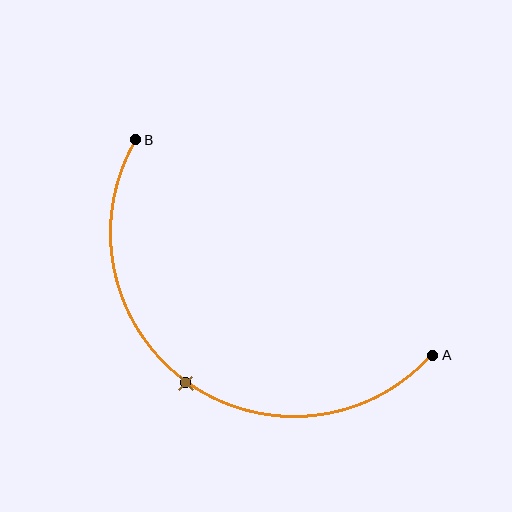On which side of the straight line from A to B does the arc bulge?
The arc bulges below and to the left of the straight line connecting A and B.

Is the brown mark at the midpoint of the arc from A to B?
Yes. The brown mark lies on the arc at equal arc-length from both A and B — it is the arc midpoint.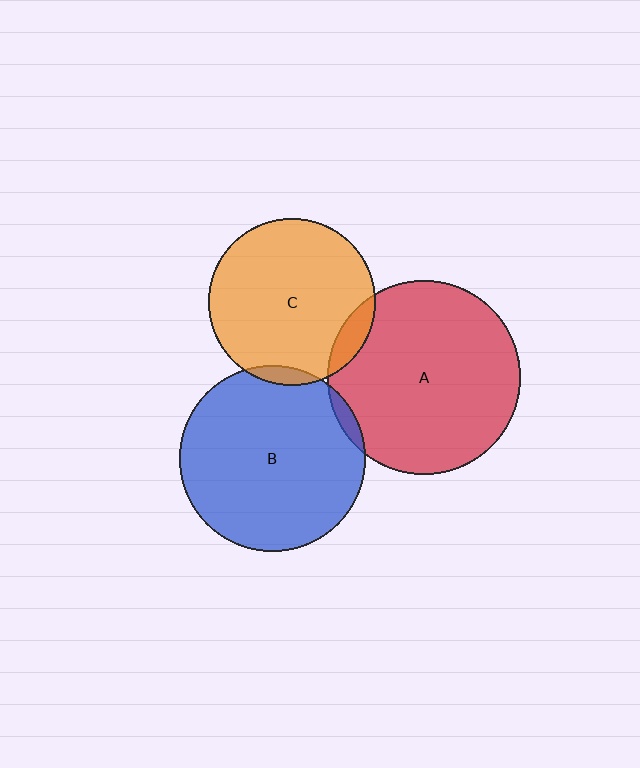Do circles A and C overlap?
Yes.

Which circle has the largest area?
Circle A (red).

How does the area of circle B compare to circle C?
Approximately 1.2 times.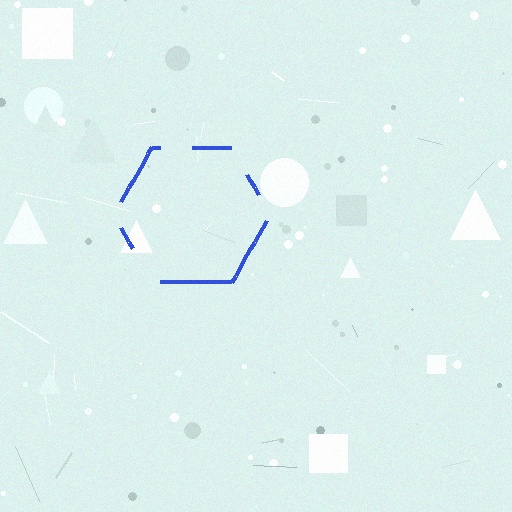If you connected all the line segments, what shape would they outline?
They would outline a hexagon.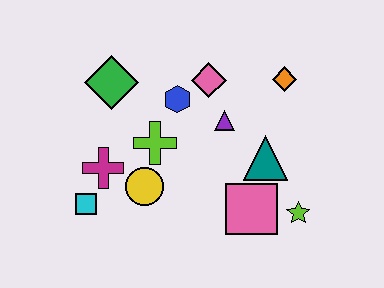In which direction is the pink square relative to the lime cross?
The pink square is to the right of the lime cross.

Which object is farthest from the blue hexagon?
The lime star is farthest from the blue hexagon.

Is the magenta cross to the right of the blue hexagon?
No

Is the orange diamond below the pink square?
No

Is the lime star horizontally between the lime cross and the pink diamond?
No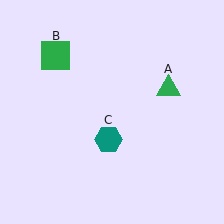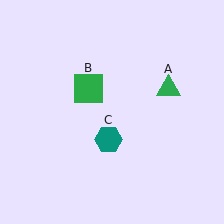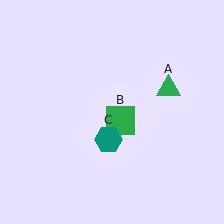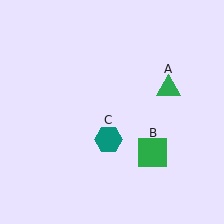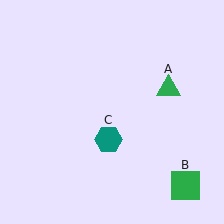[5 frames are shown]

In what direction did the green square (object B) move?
The green square (object B) moved down and to the right.